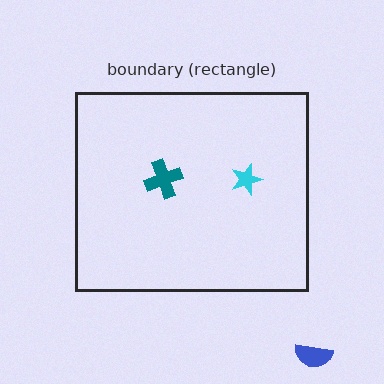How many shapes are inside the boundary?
2 inside, 1 outside.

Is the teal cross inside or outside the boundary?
Inside.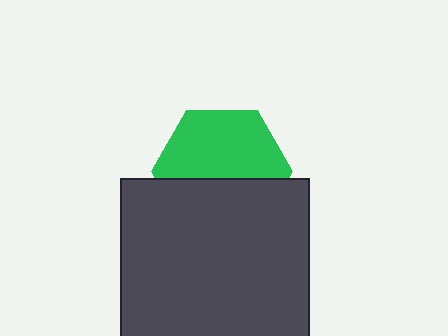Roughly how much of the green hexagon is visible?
About half of it is visible (roughly 56%).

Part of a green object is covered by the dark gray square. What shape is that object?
It is a hexagon.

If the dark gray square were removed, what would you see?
You would see the complete green hexagon.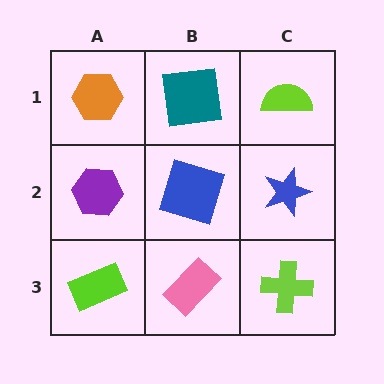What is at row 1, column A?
An orange hexagon.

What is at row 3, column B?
A pink rectangle.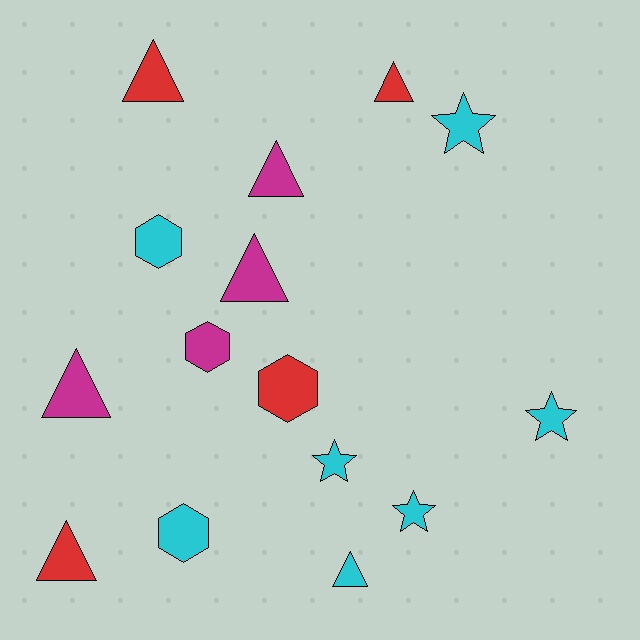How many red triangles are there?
There are 3 red triangles.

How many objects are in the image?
There are 15 objects.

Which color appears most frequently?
Cyan, with 7 objects.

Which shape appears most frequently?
Triangle, with 7 objects.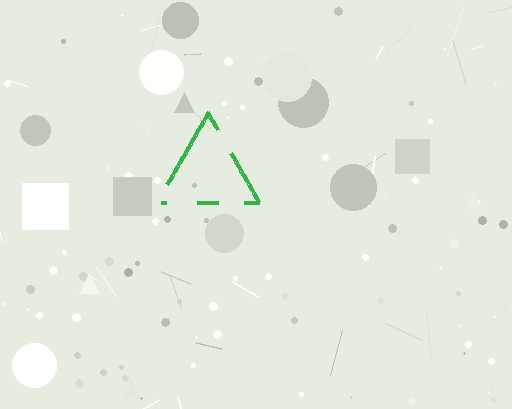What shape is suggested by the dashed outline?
The dashed outline suggests a triangle.